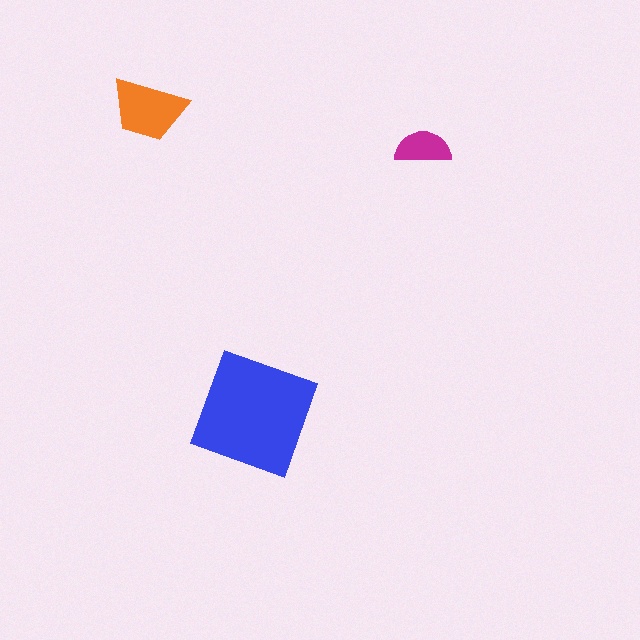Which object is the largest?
The blue square.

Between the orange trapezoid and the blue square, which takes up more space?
The blue square.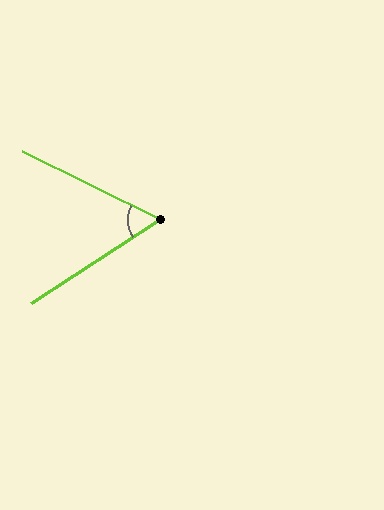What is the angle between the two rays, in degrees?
Approximately 59 degrees.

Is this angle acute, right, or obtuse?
It is acute.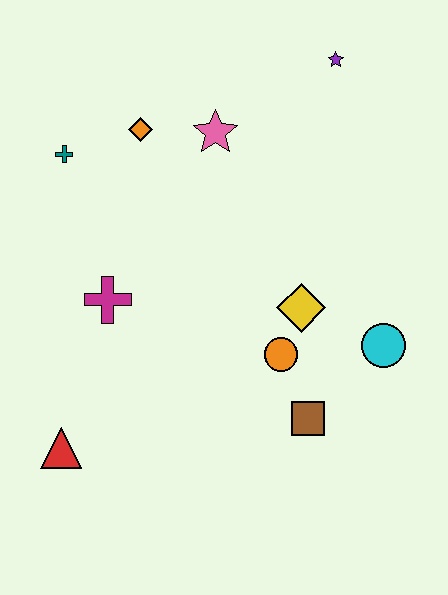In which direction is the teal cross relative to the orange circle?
The teal cross is to the left of the orange circle.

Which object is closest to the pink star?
The orange diamond is closest to the pink star.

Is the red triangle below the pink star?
Yes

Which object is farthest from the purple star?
The red triangle is farthest from the purple star.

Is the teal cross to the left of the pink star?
Yes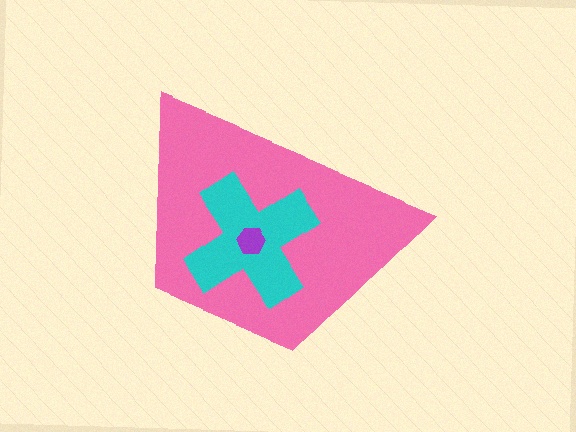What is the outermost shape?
The pink trapezoid.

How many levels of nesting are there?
3.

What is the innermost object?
The purple hexagon.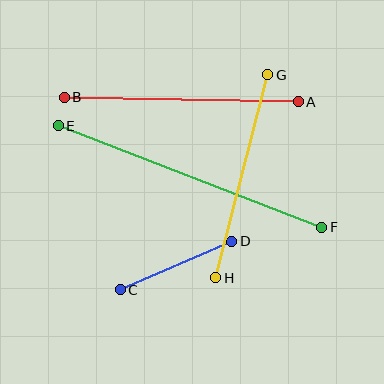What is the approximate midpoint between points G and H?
The midpoint is at approximately (242, 176) pixels.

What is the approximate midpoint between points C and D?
The midpoint is at approximately (176, 266) pixels.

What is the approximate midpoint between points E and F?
The midpoint is at approximately (190, 177) pixels.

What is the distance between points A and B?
The distance is approximately 234 pixels.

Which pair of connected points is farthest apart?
Points E and F are farthest apart.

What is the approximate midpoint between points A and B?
The midpoint is at approximately (181, 100) pixels.